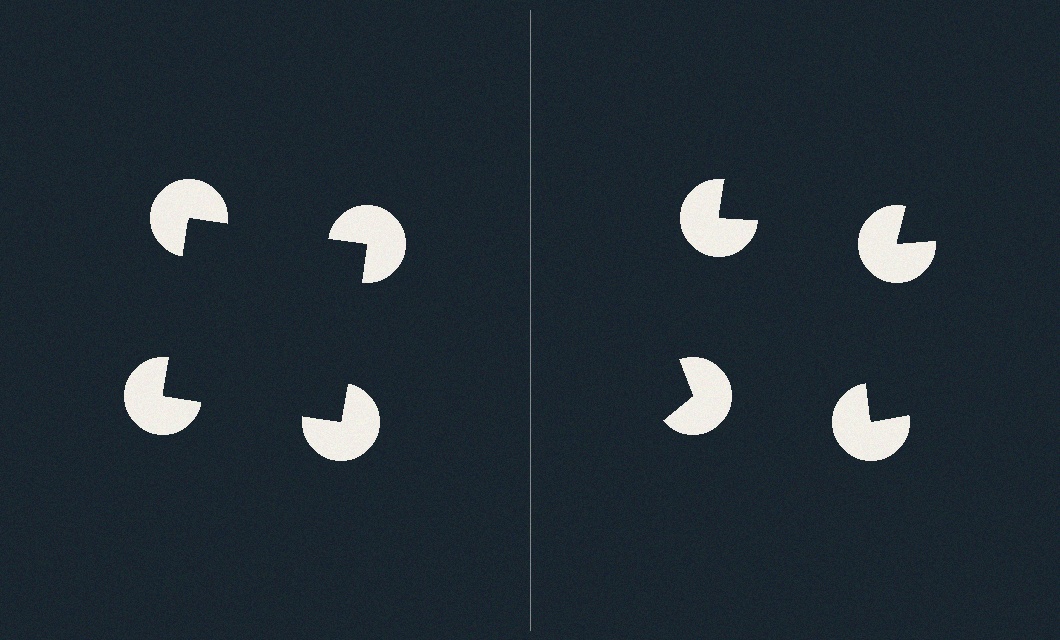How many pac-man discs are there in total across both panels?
8 — 4 on each side.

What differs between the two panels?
The pac-man discs are positioned identically on both sides; only the wedge orientations differ. On the left they align to a square; on the right they are misaligned.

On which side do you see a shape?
An illusory square appears on the left side. On the right side the wedge cuts are rotated, so no coherent shape forms.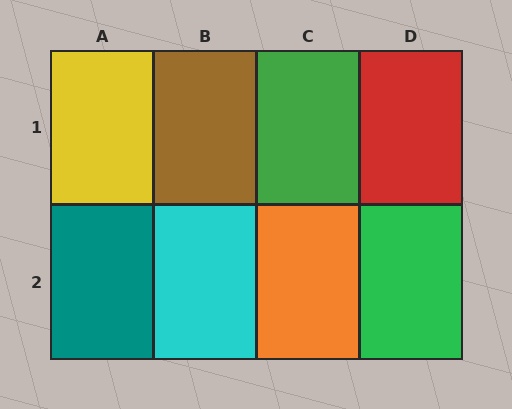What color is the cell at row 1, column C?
Green.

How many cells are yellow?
1 cell is yellow.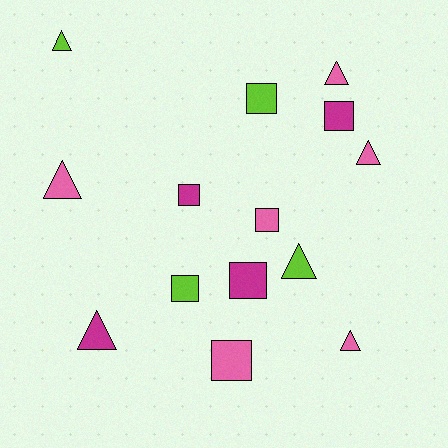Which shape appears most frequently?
Triangle, with 7 objects.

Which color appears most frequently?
Pink, with 6 objects.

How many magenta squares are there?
There are 3 magenta squares.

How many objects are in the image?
There are 14 objects.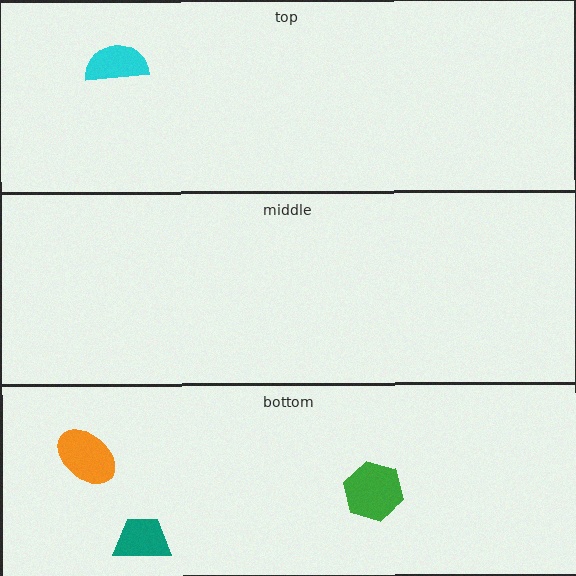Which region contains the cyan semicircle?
The top region.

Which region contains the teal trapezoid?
The bottom region.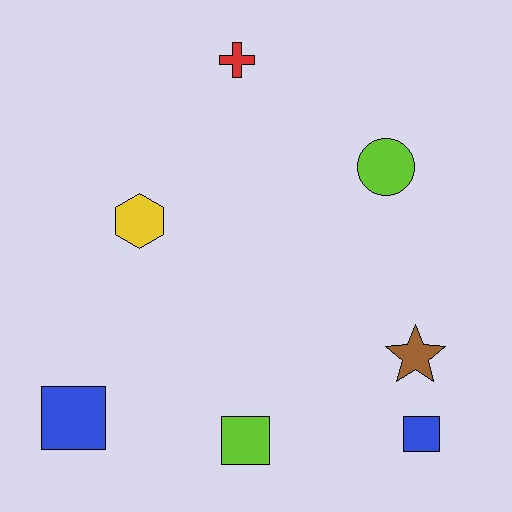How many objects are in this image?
There are 7 objects.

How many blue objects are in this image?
There are 2 blue objects.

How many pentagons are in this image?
There are no pentagons.